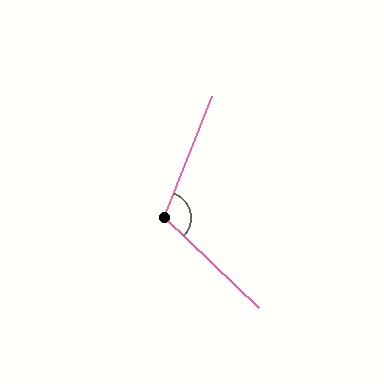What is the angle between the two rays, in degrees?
Approximately 112 degrees.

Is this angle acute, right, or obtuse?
It is obtuse.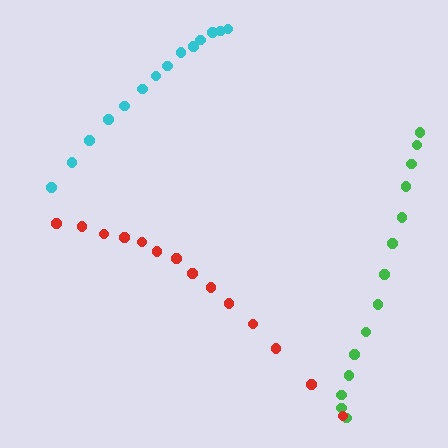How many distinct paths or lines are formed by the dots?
There are 3 distinct paths.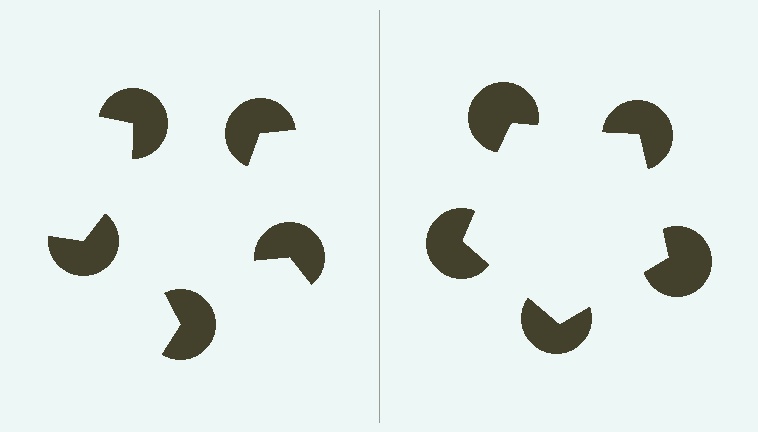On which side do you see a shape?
An illusory pentagon appears on the right side. On the left side the wedge cuts are rotated, so no coherent shape forms.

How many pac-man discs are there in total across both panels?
10 — 5 on each side.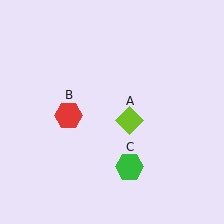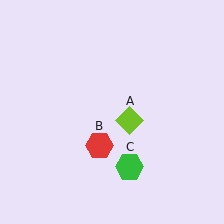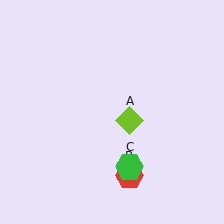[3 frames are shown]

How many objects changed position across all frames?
1 object changed position: red hexagon (object B).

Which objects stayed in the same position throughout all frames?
Lime diamond (object A) and green hexagon (object C) remained stationary.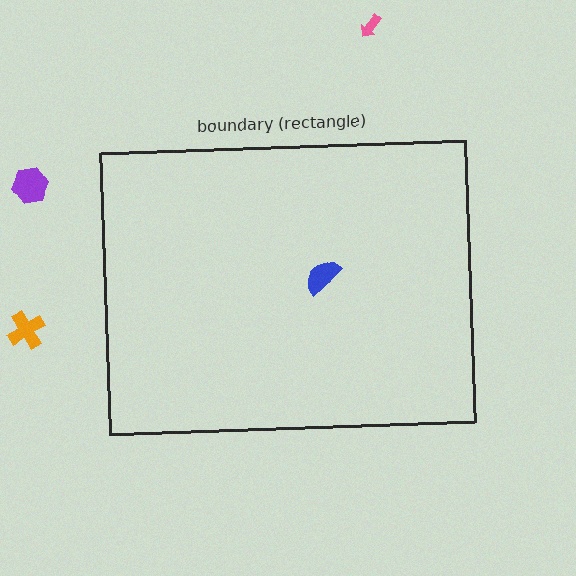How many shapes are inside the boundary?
1 inside, 3 outside.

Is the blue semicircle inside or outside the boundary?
Inside.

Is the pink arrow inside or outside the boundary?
Outside.